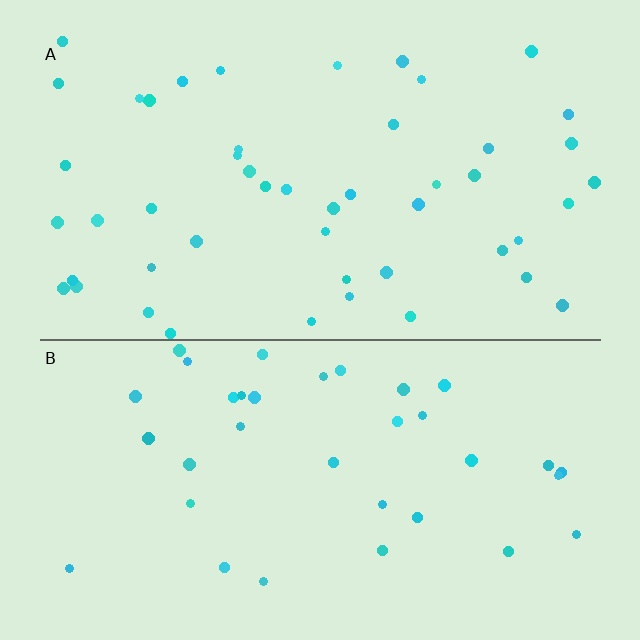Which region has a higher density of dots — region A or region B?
A (the top).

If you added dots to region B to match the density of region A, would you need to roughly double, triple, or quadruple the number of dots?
Approximately double.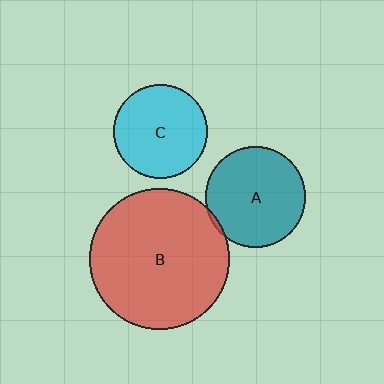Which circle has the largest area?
Circle B (red).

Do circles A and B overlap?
Yes.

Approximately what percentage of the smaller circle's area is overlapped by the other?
Approximately 5%.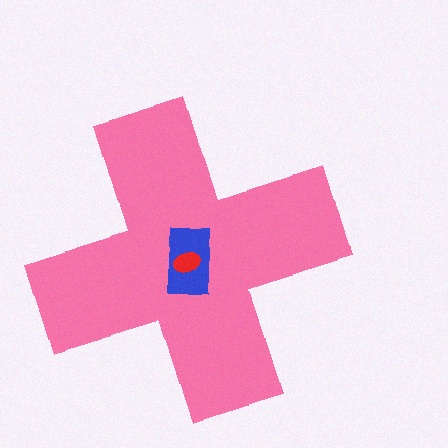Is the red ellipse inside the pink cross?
Yes.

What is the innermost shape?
The red ellipse.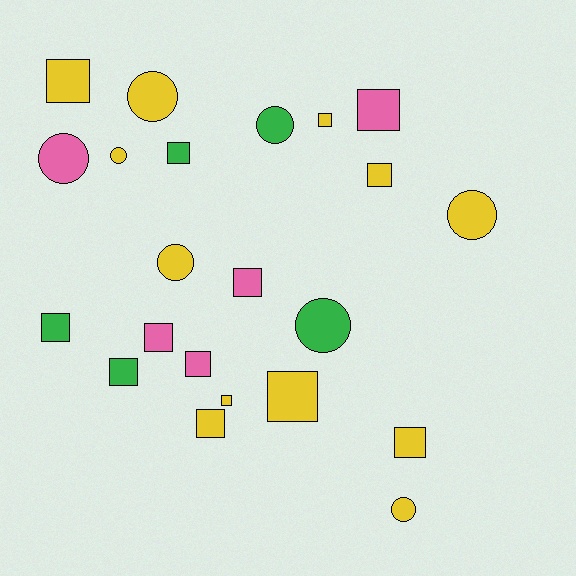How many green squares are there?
There are 3 green squares.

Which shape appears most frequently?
Square, with 14 objects.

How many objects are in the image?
There are 22 objects.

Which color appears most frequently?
Yellow, with 12 objects.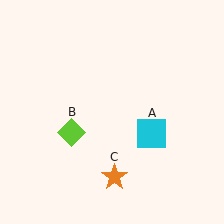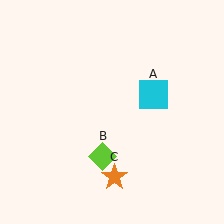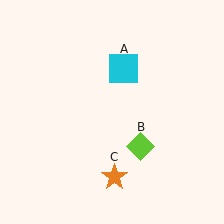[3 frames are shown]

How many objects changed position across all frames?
2 objects changed position: cyan square (object A), lime diamond (object B).